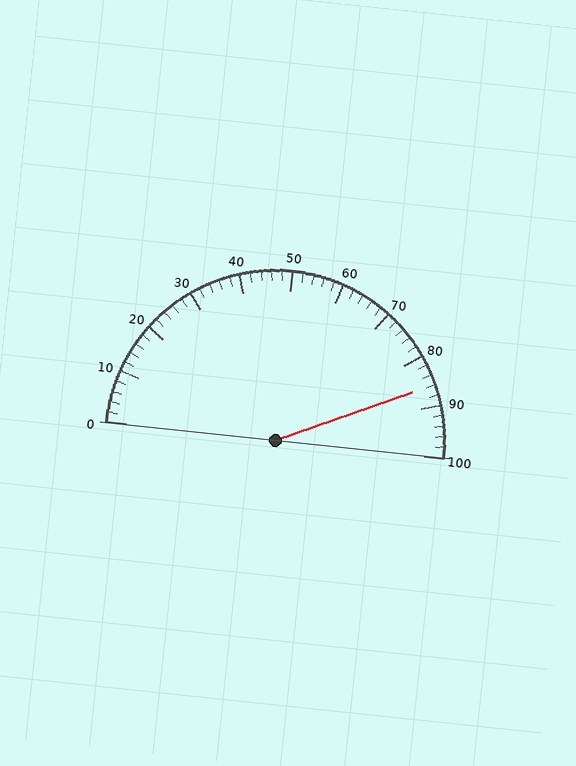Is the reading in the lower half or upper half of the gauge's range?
The reading is in the upper half of the range (0 to 100).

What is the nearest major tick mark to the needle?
The nearest major tick mark is 90.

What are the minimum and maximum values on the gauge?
The gauge ranges from 0 to 100.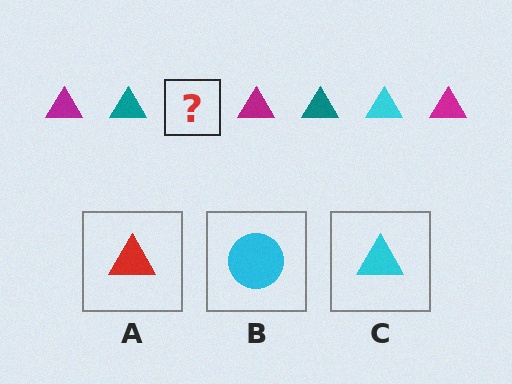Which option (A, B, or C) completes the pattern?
C.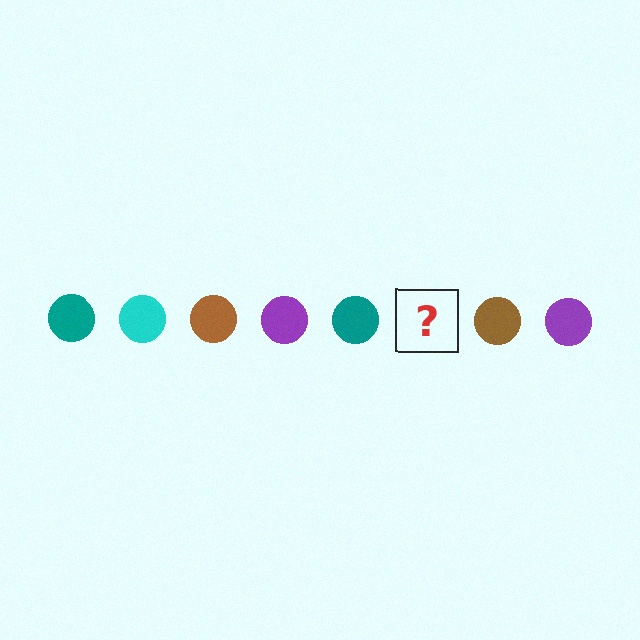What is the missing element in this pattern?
The missing element is a cyan circle.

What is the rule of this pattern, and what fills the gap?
The rule is that the pattern cycles through teal, cyan, brown, purple circles. The gap should be filled with a cyan circle.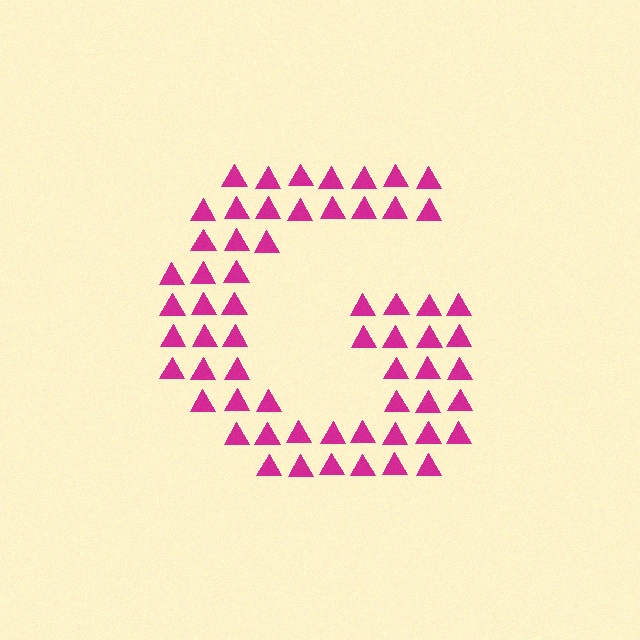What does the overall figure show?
The overall figure shows the letter G.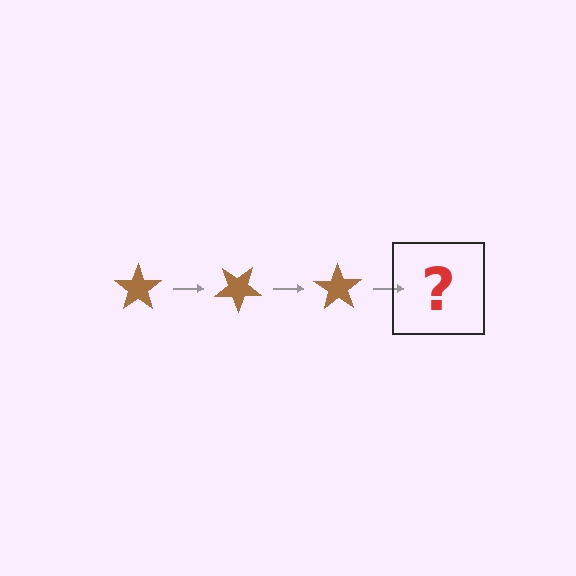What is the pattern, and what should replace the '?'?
The pattern is that the star rotates 35 degrees each step. The '?' should be a brown star rotated 105 degrees.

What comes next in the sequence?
The next element should be a brown star rotated 105 degrees.